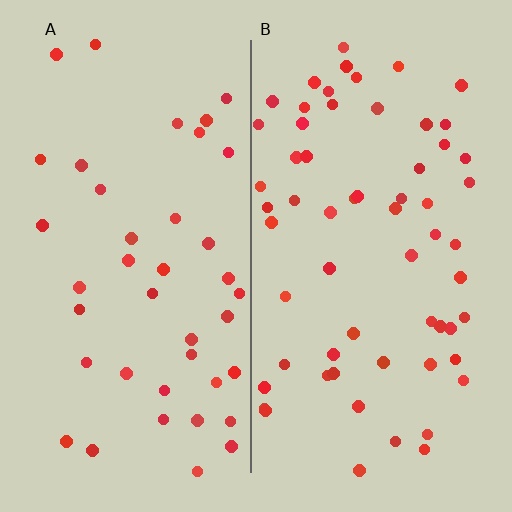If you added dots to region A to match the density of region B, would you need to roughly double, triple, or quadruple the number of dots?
Approximately double.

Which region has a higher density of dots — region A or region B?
B (the right).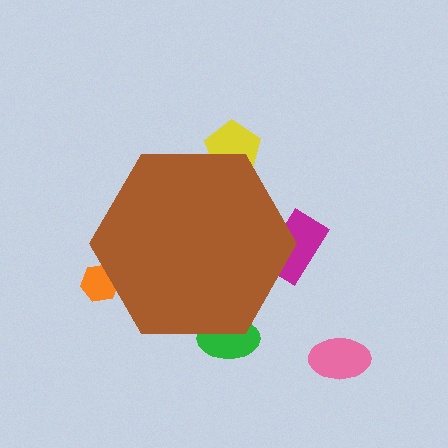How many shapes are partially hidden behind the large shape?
5 shapes are partially hidden.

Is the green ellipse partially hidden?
Yes, the green ellipse is partially hidden behind the brown hexagon.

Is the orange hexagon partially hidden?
Yes, the orange hexagon is partially hidden behind the brown hexagon.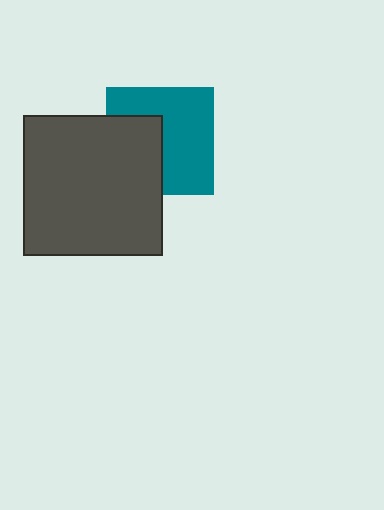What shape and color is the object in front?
The object in front is a dark gray square.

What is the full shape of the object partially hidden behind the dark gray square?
The partially hidden object is a teal square.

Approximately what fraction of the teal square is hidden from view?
Roughly 40% of the teal square is hidden behind the dark gray square.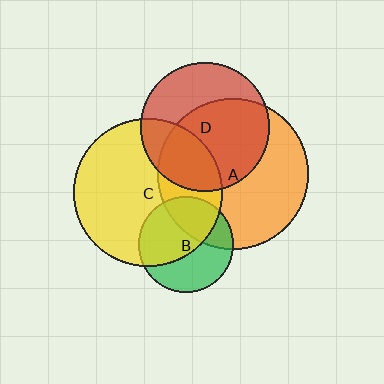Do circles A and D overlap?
Yes.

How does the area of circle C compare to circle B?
Approximately 2.4 times.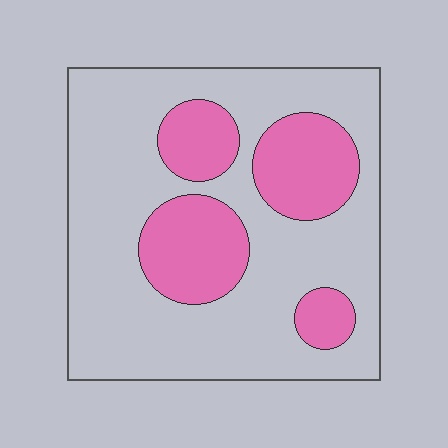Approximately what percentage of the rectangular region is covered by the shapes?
Approximately 30%.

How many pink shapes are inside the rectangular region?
4.